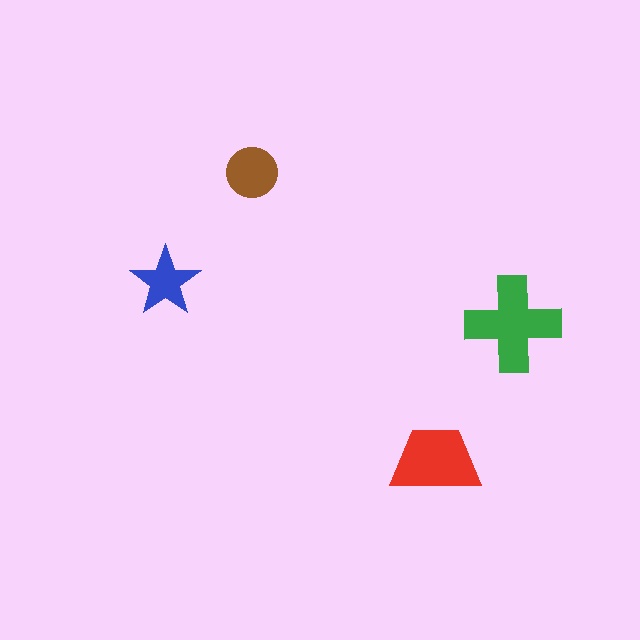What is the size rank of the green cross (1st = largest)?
1st.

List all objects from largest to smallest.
The green cross, the red trapezoid, the brown circle, the blue star.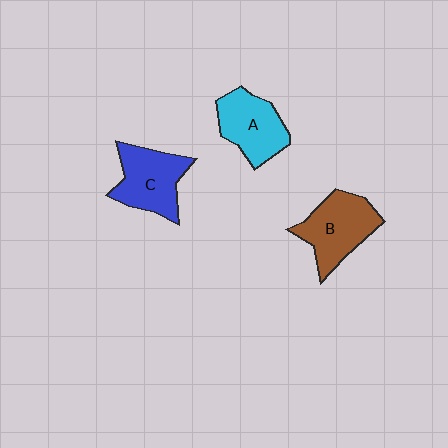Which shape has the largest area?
Shape B (brown).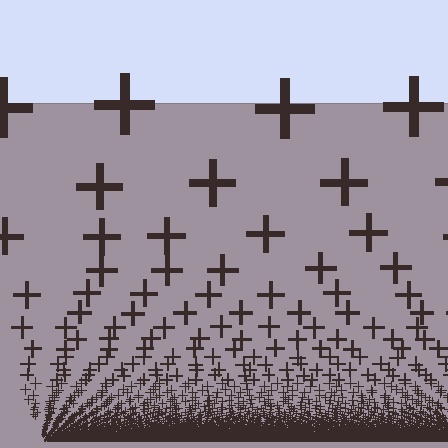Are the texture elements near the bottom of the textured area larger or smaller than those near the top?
Smaller. The gradient is inverted — elements near the bottom are smaller and denser.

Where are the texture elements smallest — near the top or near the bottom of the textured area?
Near the bottom.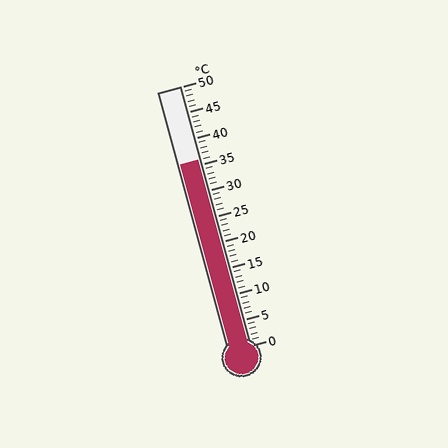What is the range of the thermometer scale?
The thermometer scale ranges from 0°C to 50°C.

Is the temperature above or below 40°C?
The temperature is below 40°C.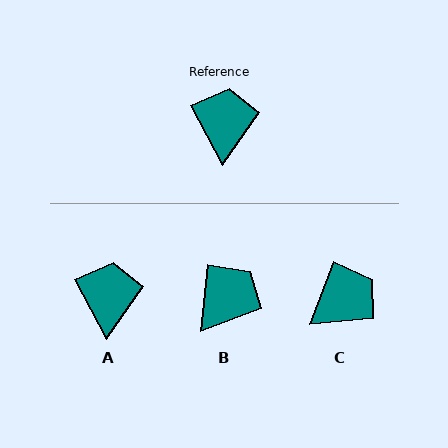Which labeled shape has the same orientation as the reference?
A.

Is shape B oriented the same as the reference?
No, it is off by about 34 degrees.